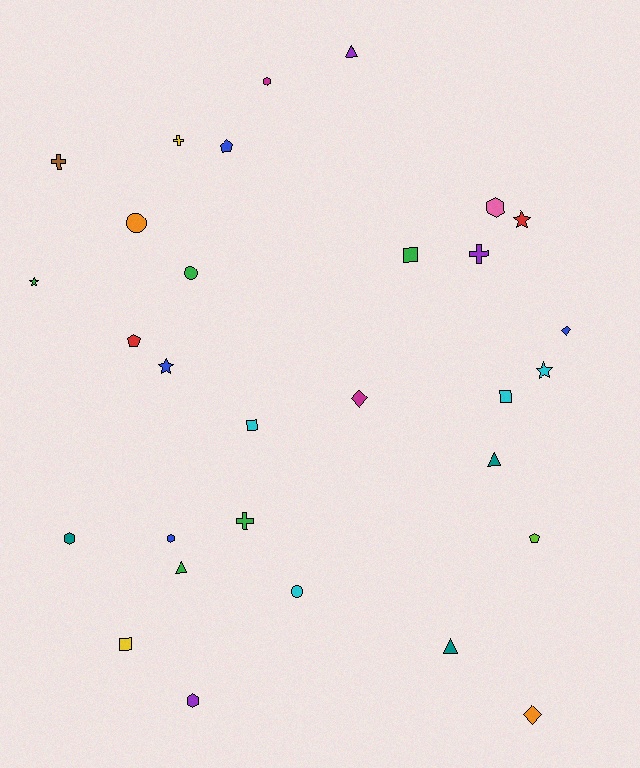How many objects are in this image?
There are 30 objects.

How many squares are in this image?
There are 4 squares.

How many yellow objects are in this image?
There are 2 yellow objects.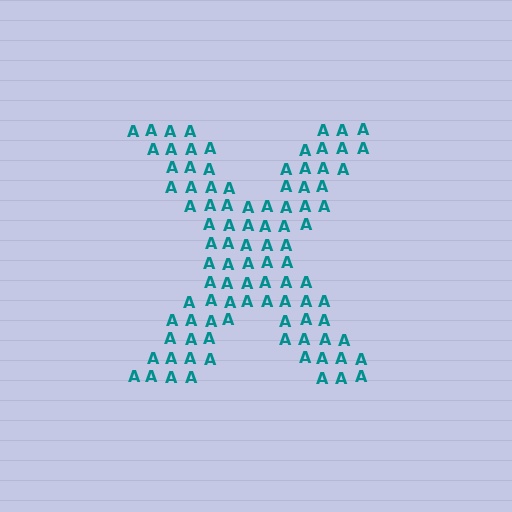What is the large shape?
The large shape is the letter X.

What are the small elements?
The small elements are letter A's.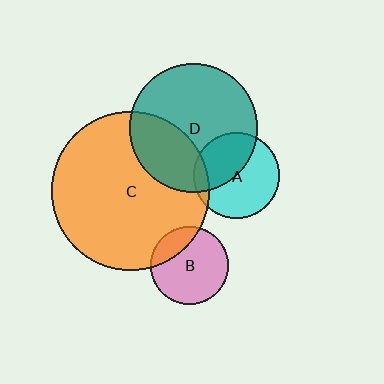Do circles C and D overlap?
Yes.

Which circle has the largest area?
Circle C (orange).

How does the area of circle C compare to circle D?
Approximately 1.5 times.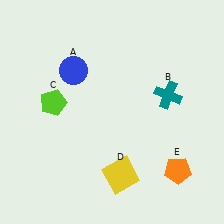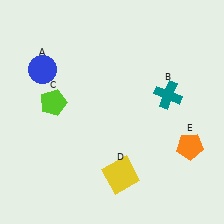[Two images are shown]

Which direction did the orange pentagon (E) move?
The orange pentagon (E) moved up.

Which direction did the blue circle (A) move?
The blue circle (A) moved left.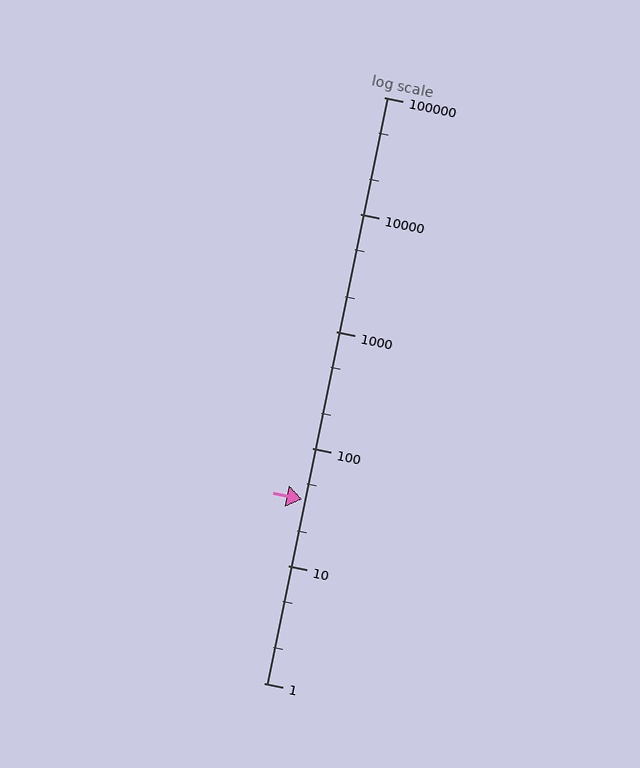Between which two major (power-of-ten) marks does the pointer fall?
The pointer is between 10 and 100.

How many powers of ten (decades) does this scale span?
The scale spans 5 decades, from 1 to 100000.